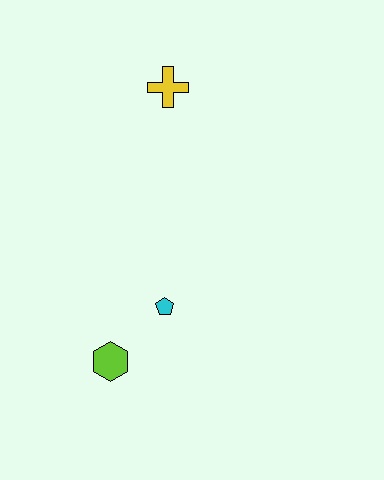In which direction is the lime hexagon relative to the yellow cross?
The lime hexagon is below the yellow cross.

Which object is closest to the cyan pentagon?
The lime hexagon is closest to the cyan pentagon.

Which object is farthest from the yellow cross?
The lime hexagon is farthest from the yellow cross.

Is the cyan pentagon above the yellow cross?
No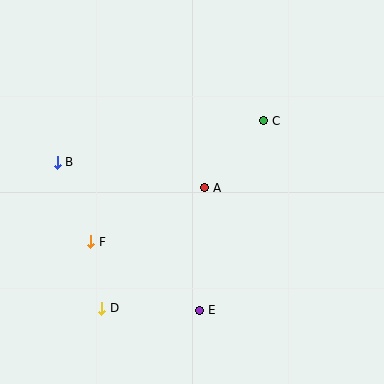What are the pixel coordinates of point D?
Point D is at (102, 308).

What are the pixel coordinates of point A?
Point A is at (205, 188).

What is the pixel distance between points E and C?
The distance between E and C is 200 pixels.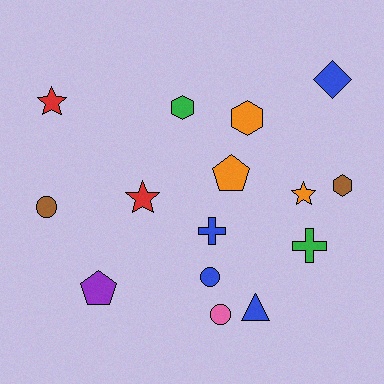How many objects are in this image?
There are 15 objects.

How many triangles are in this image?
There is 1 triangle.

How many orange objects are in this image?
There are 3 orange objects.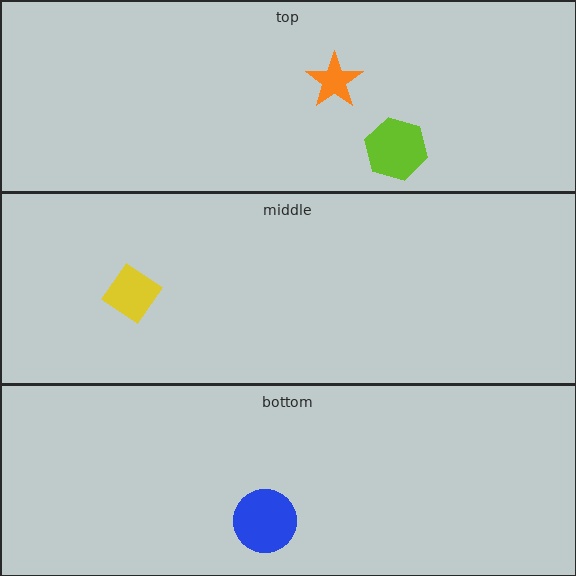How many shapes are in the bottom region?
1.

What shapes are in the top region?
The orange star, the lime hexagon.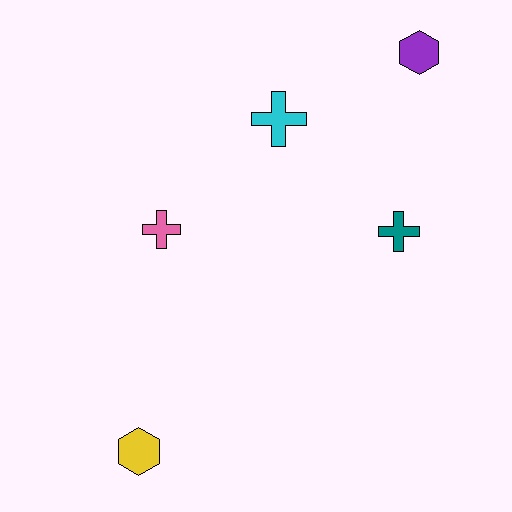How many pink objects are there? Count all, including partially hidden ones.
There is 1 pink object.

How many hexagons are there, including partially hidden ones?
There are 2 hexagons.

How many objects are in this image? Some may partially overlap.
There are 5 objects.